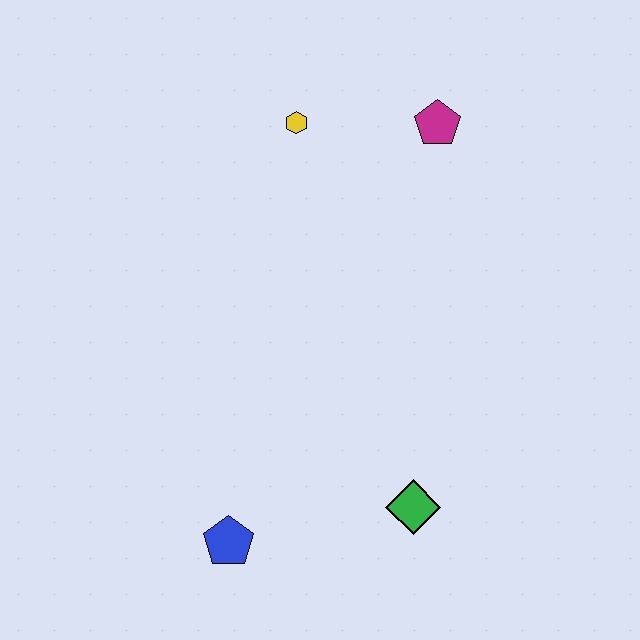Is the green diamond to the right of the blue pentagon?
Yes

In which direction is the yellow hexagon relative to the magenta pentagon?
The yellow hexagon is to the left of the magenta pentagon.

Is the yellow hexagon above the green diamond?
Yes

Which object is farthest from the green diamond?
The yellow hexagon is farthest from the green diamond.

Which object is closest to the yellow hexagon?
The magenta pentagon is closest to the yellow hexagon.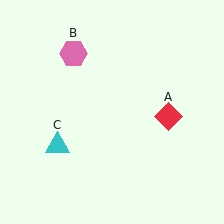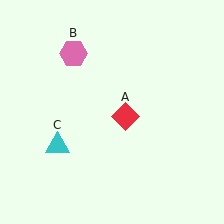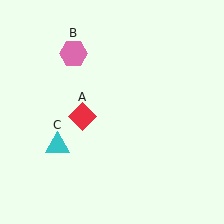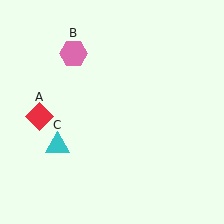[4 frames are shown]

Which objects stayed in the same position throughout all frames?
Pink hexagon (object B) and cyan triangle (object C) remained stationary.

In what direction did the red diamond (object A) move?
The red diamond (object A) moved left.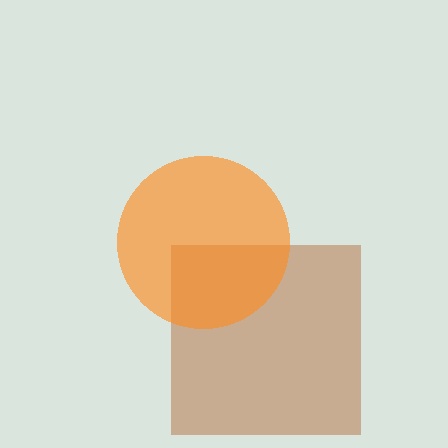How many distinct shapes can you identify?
There are 2 distinct shapes: a brown square, an orange circle.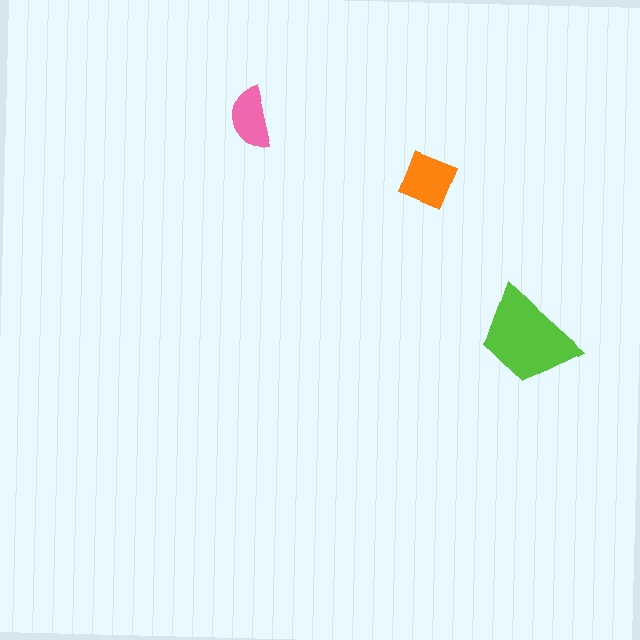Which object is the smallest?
The pink semicircle.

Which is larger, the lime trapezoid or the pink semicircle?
The lime trapezoid.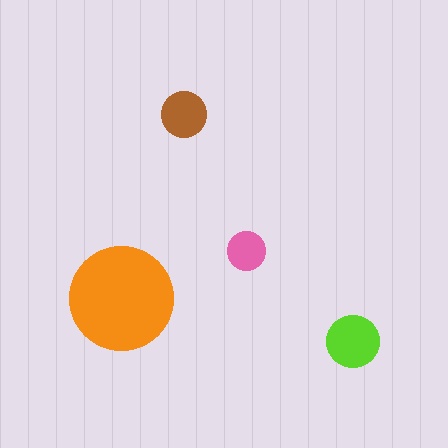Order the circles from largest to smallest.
the orange one, the lime one, the brown one, the pink one.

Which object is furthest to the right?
The lime circle is rightmost.